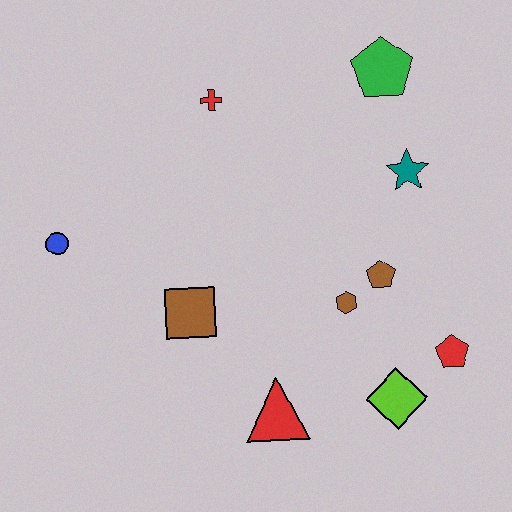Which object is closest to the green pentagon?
The teal star is closest to the green pentagon.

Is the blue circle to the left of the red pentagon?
Yes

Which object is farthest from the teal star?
The blue circle is farthest from the teal star.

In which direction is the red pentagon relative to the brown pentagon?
The red pentagon is below the brown pentagon.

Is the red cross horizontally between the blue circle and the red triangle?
Yes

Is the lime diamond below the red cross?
Yes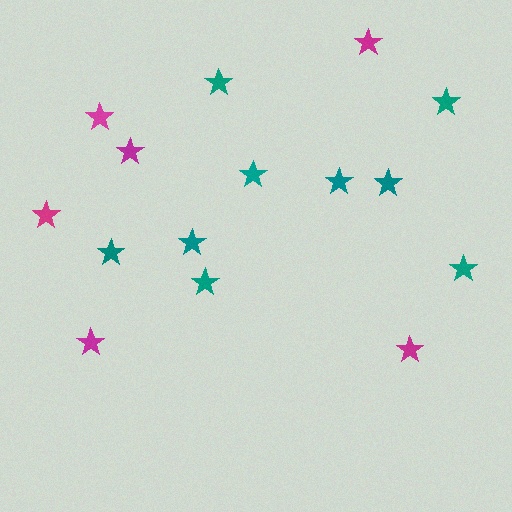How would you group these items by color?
There are 2 groups: one group of magenta stars (6) and one group of teal stars (9).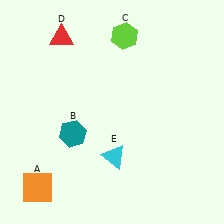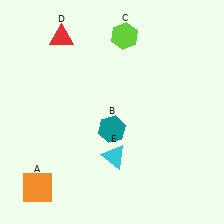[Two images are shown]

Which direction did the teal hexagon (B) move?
The teal hexagon (B) moved right.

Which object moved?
The teal hexagon (B) moved right.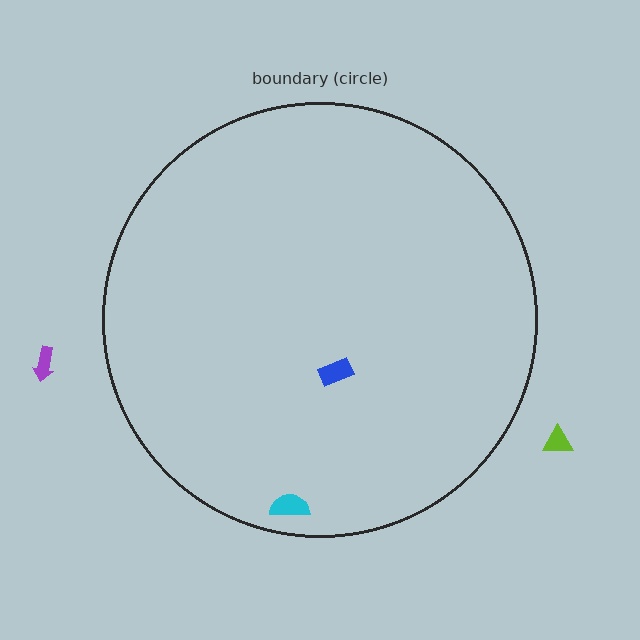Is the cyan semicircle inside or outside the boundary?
Inside.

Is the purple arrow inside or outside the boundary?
Outside.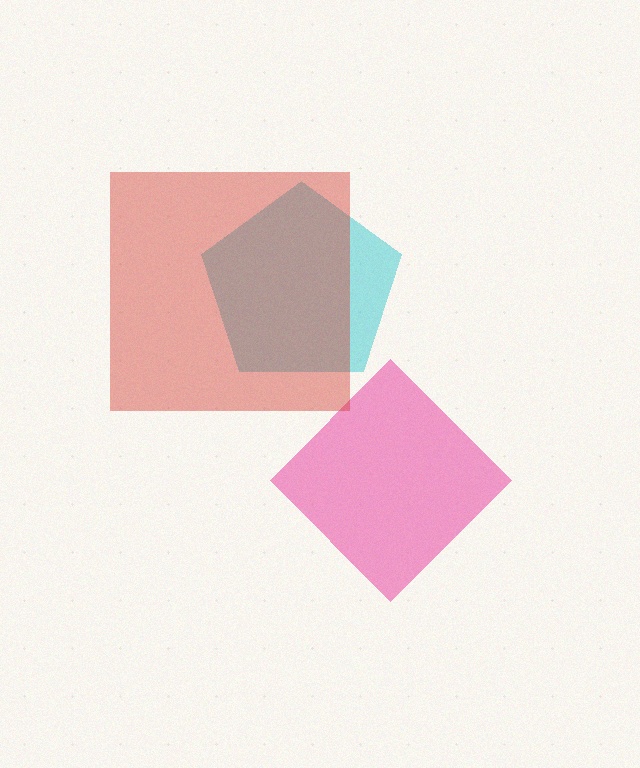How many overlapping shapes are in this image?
There are 3 overlapping shapes in the image.